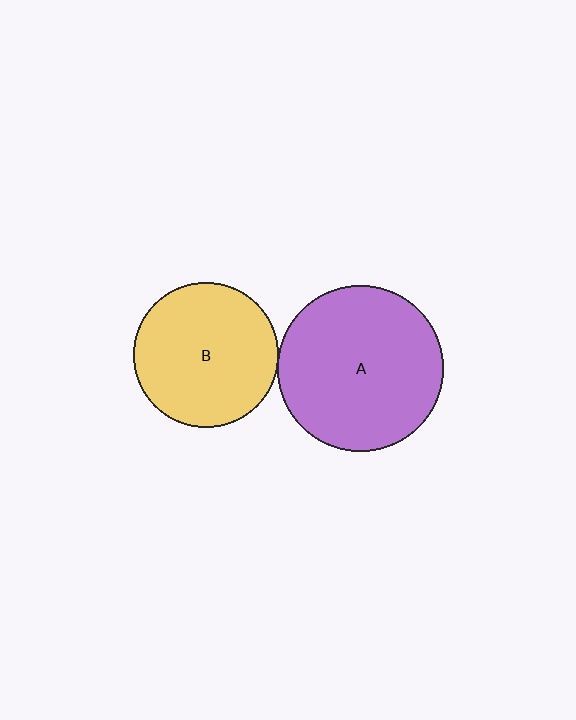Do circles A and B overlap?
Yes.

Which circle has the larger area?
Circle A (purple).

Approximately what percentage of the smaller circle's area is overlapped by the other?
Approximately 5%.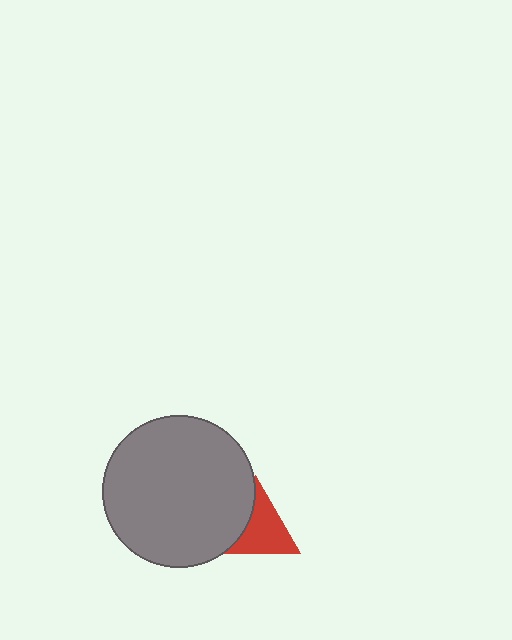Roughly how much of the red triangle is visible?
Most of it is visible (roughly 66%).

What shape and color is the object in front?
The object in front is a gray circle.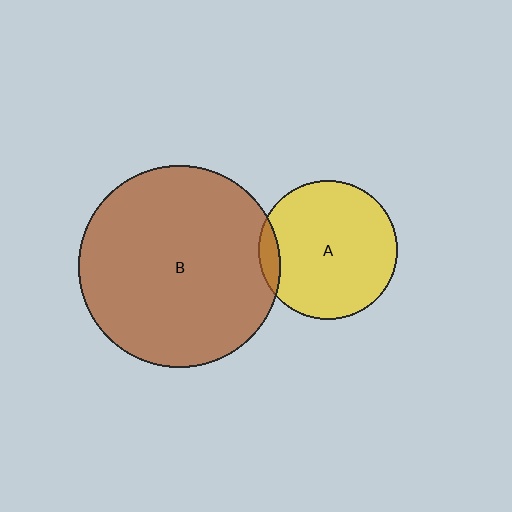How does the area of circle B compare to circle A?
Approximately 2.1 times.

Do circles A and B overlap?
Yes.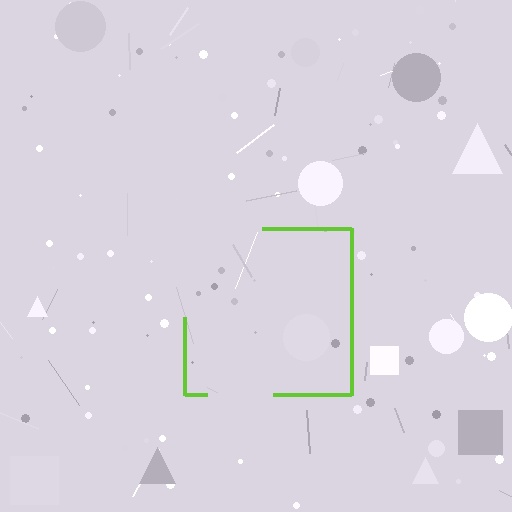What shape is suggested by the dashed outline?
The dashed outline suggests a square.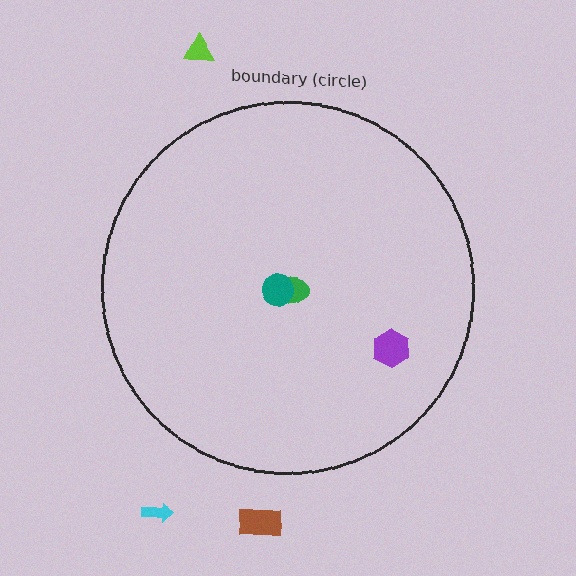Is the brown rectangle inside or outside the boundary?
Outside.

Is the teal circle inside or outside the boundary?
Inside.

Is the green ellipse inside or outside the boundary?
Inside.